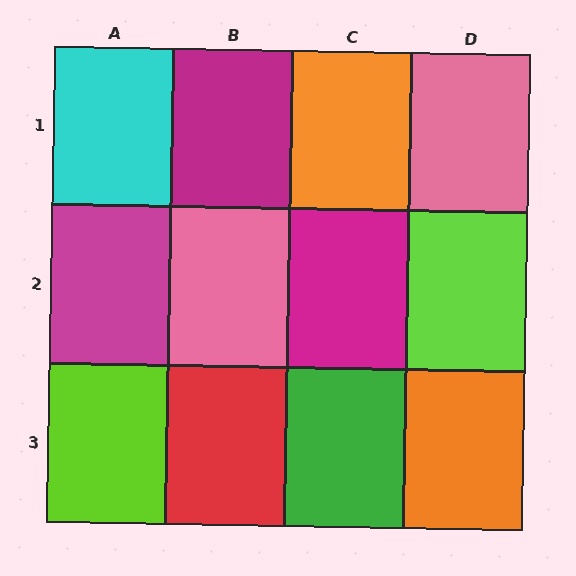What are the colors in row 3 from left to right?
Lime, red, green, orange.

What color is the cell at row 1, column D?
Pink.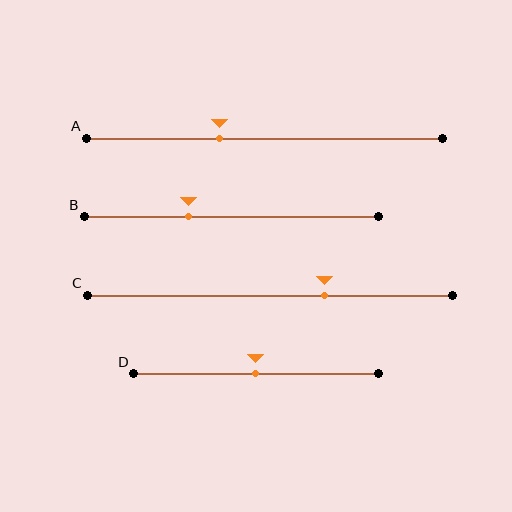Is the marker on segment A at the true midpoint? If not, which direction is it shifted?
No, the marker on segment A is shifted to the left by about 13% of the segment length.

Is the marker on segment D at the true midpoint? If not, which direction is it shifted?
Yes, the marker on segment D is at the true midpoint.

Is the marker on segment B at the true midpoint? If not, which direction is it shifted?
No, the marker on segment B is shifted to the left by about 14% of the segment length.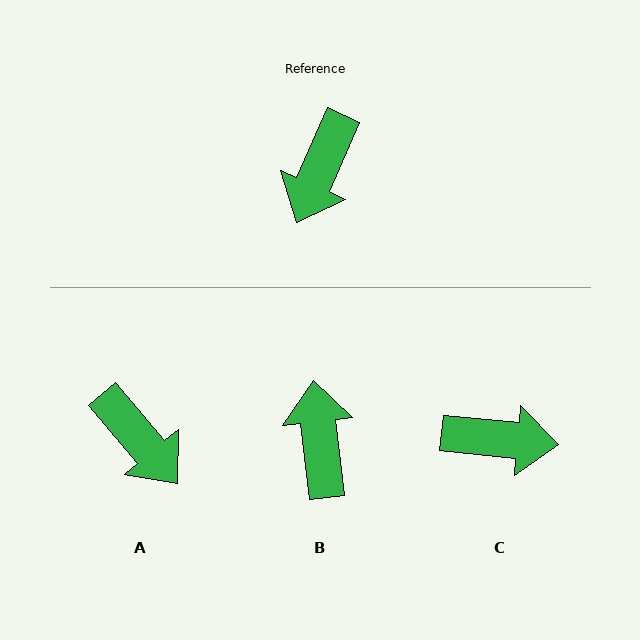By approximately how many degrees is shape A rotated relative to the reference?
Approximately 64 degrees counter-clockwise.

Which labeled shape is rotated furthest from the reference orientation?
B, about 150 degrees away.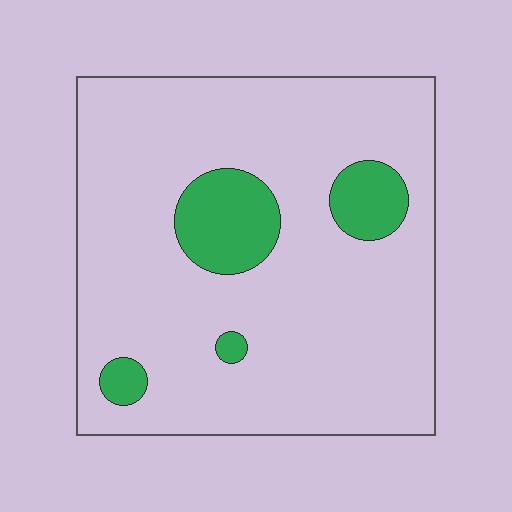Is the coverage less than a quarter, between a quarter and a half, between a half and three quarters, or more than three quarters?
Less than a quarter.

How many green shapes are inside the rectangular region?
4.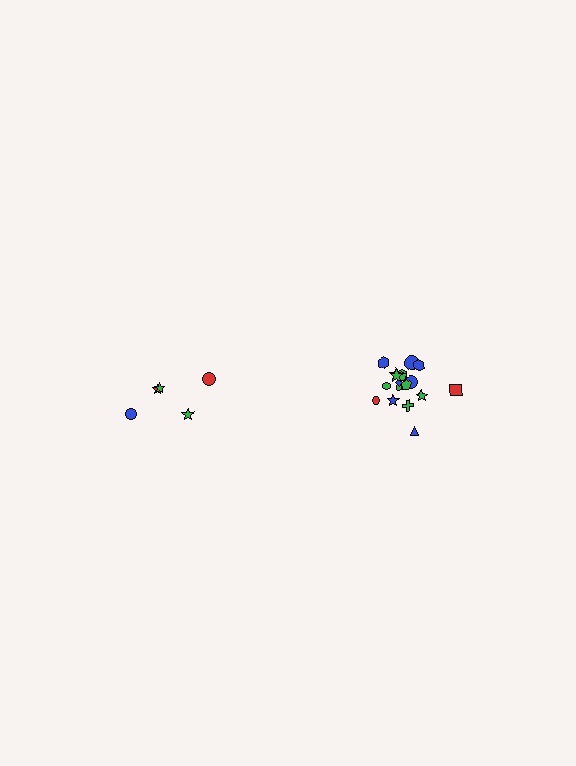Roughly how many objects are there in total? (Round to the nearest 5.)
Roughly 25 objects in total.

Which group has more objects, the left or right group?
The right group.